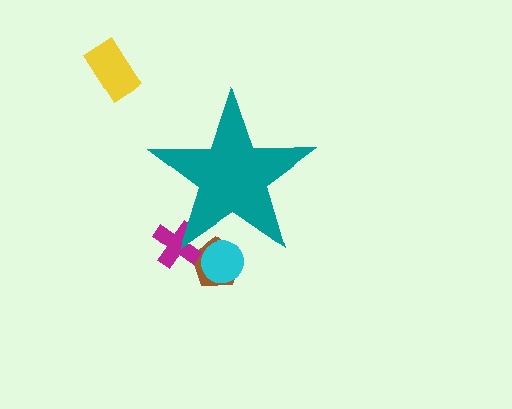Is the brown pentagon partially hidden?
Yes, the brown pentagon is partially hidden behind the teal star.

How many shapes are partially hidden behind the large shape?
3 shapes are partially hidden.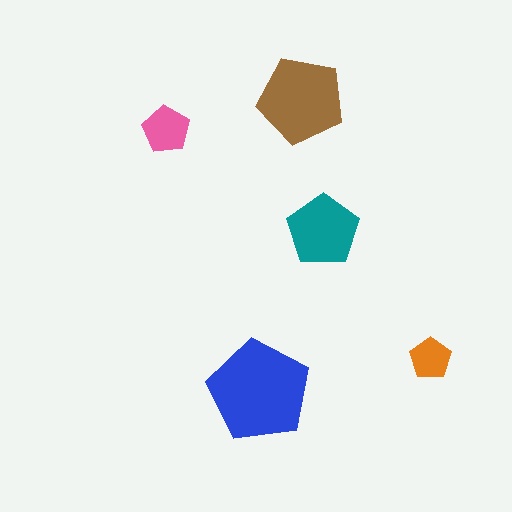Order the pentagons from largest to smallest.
the blue one, the brown one, the teal one, the pink one, the orange one.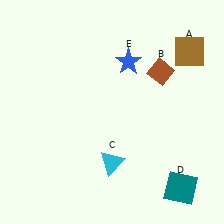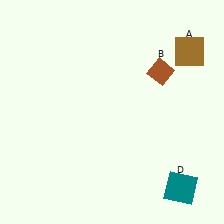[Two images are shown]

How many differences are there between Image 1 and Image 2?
There are 2 differences between the two images.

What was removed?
The cyan triangle (C), the blue star (E) were removed in Image 2.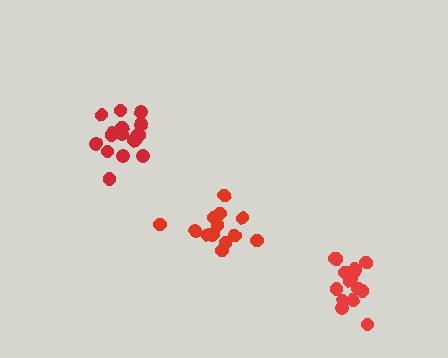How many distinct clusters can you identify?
There are 3 distinct clusters.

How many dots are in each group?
Group 1: 14 dots, Group 2: 15 dots, Group 3: 17 dots (46 total).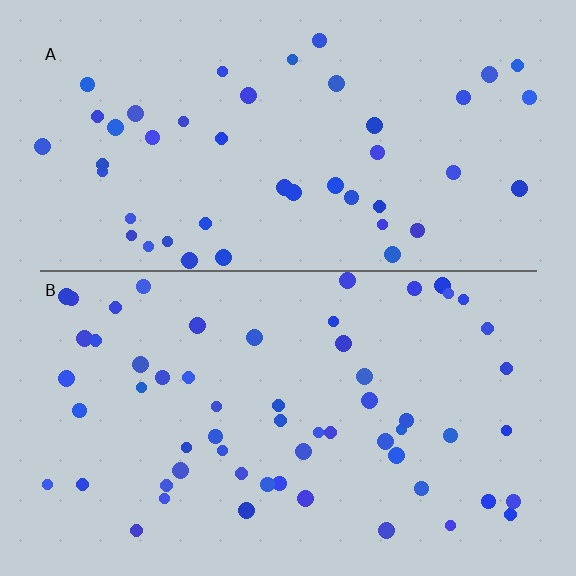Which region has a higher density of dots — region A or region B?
B (the bottom).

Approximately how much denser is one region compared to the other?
Approximately 1.3× — region B over region A.